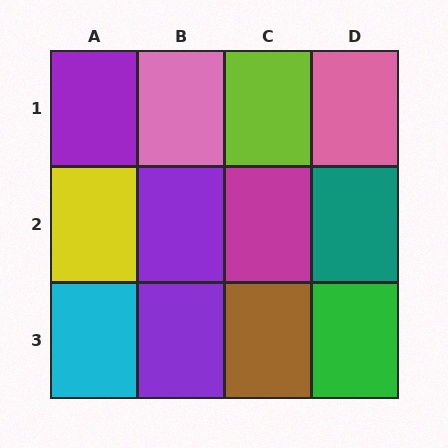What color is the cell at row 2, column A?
Yellow.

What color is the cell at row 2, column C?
Magenta.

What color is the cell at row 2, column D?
Teal.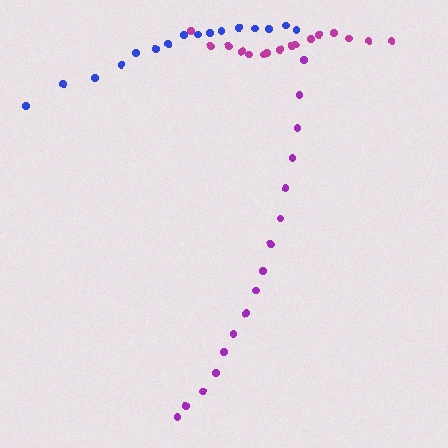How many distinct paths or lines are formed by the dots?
There are 3 distinct paths.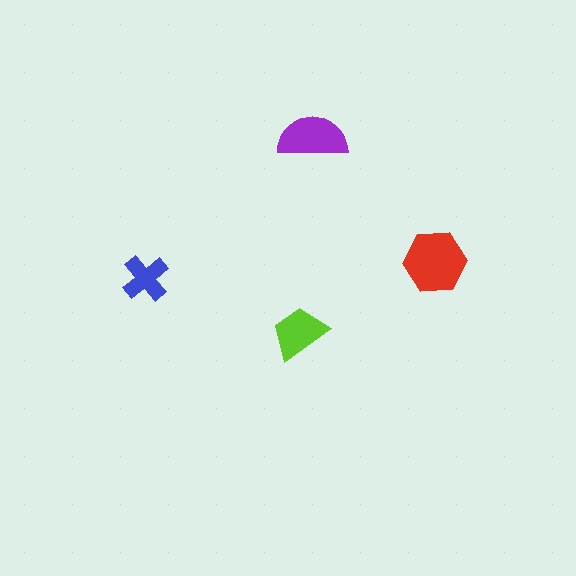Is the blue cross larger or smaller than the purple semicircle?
Smaller.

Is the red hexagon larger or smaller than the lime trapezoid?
Larger.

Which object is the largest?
The red hexagon.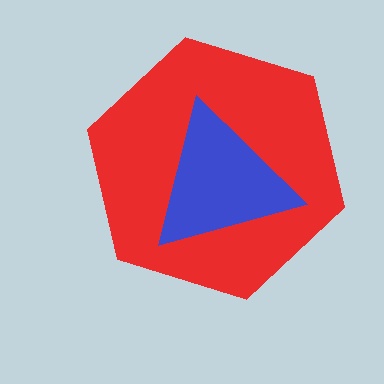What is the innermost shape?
The blue triangle.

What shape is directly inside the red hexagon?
The blue triangle.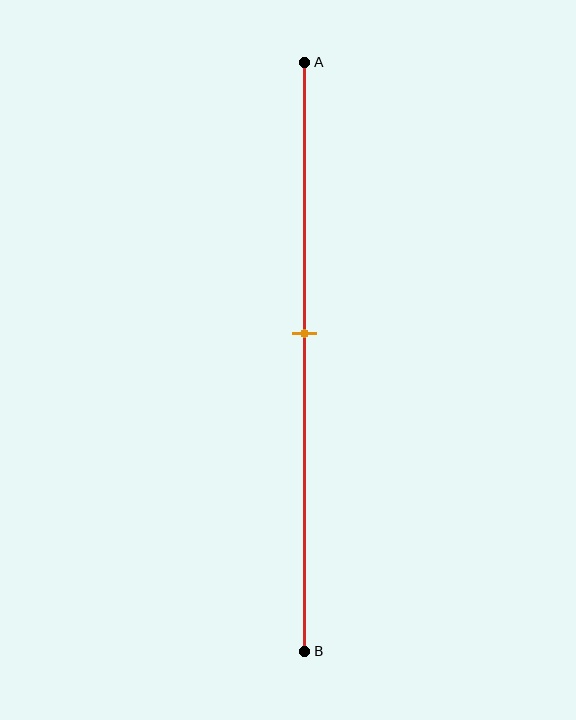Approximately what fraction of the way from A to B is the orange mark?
The orange mark is approximately 45% of the way from A to B.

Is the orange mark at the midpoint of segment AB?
No, the mark is at about 45% from A, not at the 50% midpoint.